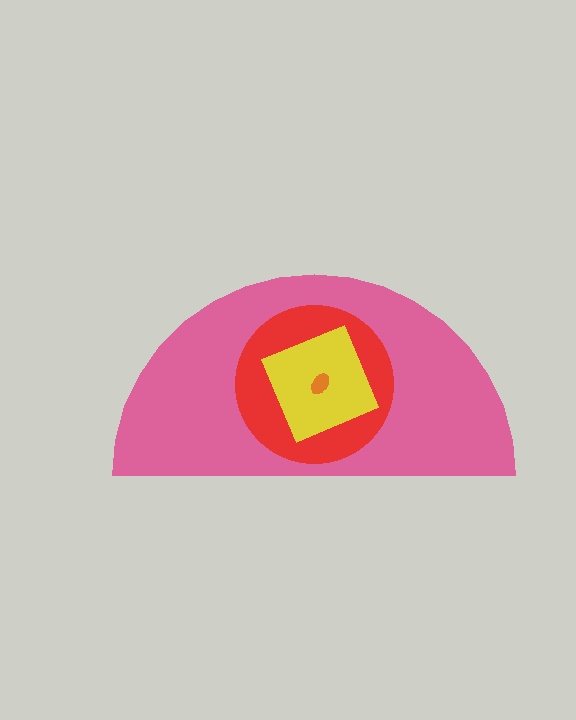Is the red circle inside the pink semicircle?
Yes.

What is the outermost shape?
The pink semicircle.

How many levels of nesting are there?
4.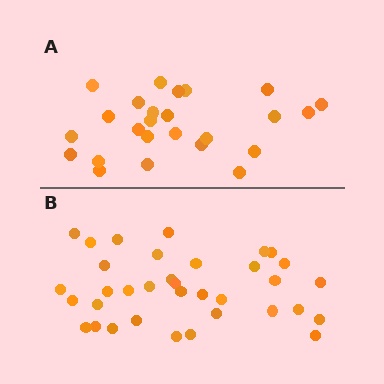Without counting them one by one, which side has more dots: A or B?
Region B (the bottom region) has more dots.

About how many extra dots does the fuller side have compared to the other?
Region B has roughly 10 or so more dots than region A.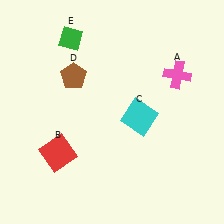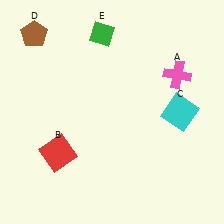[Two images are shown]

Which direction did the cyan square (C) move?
The cyan square (C) moved right.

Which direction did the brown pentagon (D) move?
The brown pentagon (D) moved up.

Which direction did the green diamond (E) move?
The green diamond (E) moved right.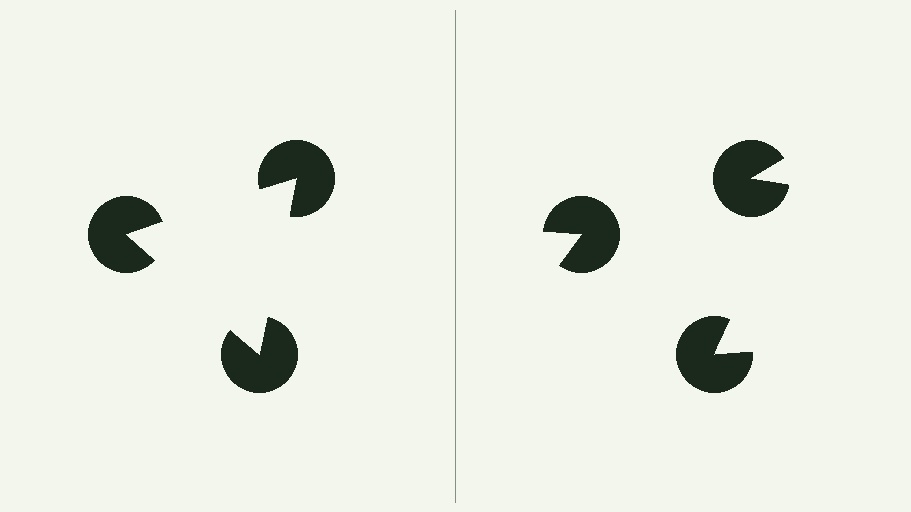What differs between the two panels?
The pac-man discs are positioned identically on both sides; only the wedge orientations differ. On the left they align to a triangle; on the right they are misaligned.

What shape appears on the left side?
An illusory triangle.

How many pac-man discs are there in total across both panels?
6 — 3 on each side.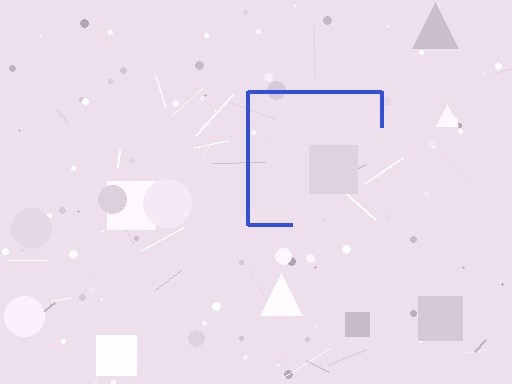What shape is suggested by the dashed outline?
The dashed outline suggests a square.